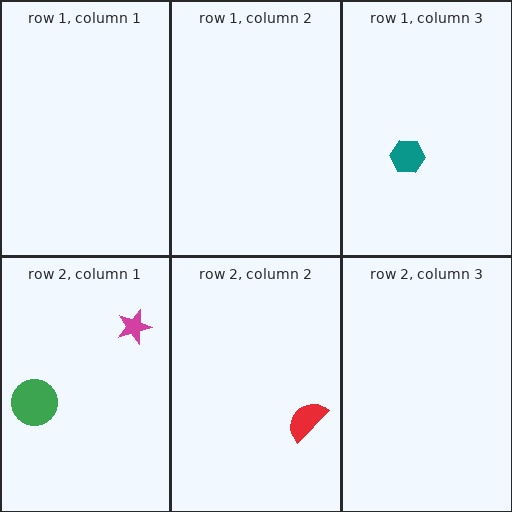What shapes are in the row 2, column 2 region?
The red semicircle.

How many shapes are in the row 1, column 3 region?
1.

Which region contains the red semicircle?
The row 2, column 2 region.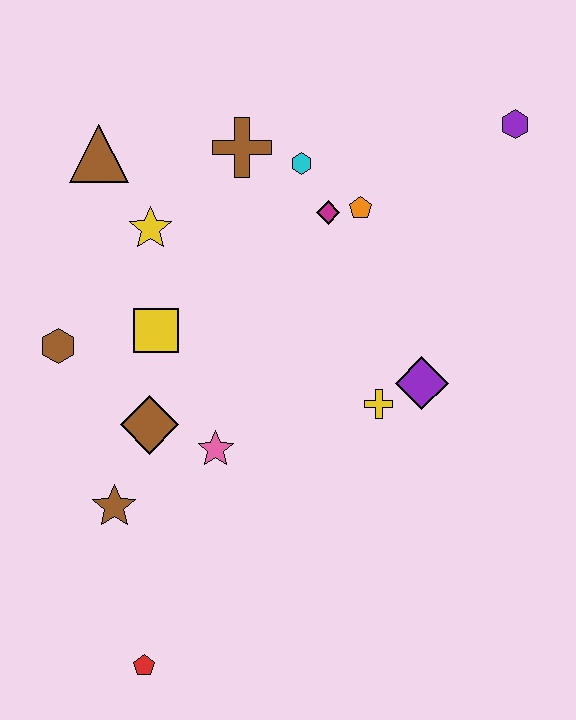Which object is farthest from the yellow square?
The purple hexagon is farthest from the yellow square.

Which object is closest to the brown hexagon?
The yellow square is closest to the brown hexagon.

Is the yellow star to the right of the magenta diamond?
No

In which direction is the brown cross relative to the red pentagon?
The brown cross is above the red pentagon.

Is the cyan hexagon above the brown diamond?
Yes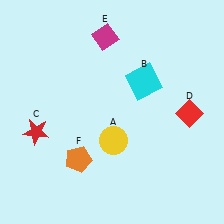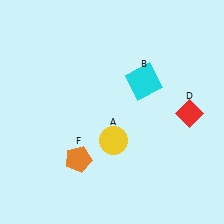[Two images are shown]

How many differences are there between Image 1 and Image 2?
There are 2 differences between the two images.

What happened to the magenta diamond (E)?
The magenta diamond (E) was removed in Image 2. It was in the top-left area of Image 1.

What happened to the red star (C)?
The red star (C) was removed in Image 2. It was in the bottom-left area of Image 1.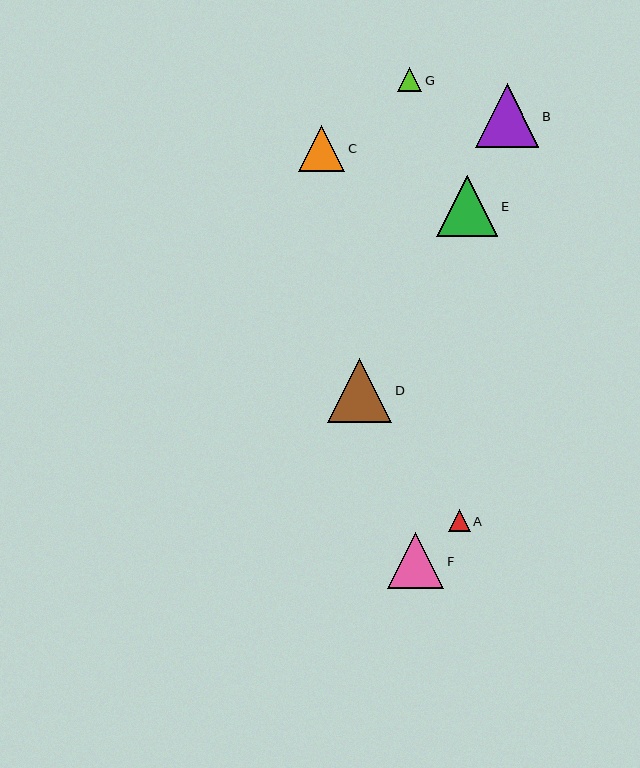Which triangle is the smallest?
Triangle A is the smallest with a size of approximately 22 pixels.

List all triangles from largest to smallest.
From largest to smallest: D, B, E, F, C, G, A.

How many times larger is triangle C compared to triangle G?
Triangle C is approximately 1.9 times the size of triangle G.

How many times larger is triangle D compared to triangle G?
Triangle D is approximately 2.6 times the size of triangle G.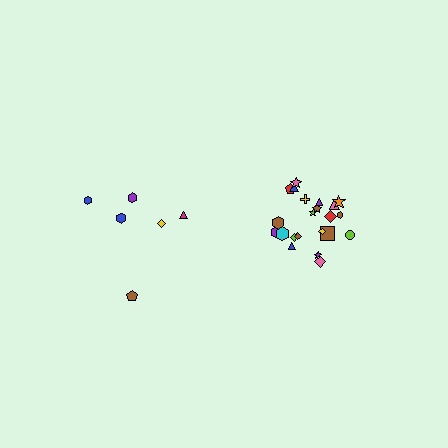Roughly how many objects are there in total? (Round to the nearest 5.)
Roughly 30 objects in total.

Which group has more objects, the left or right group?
The right group.